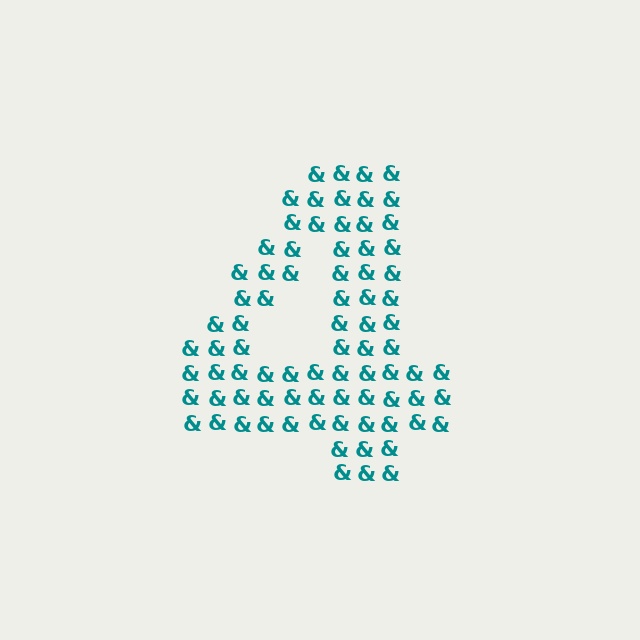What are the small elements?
The small elements are ampersands.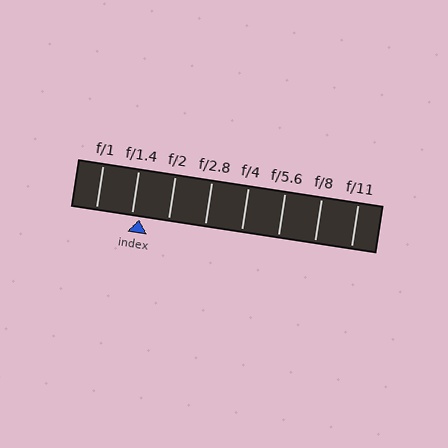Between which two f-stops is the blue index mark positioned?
The index mark is between f/1.4 and f/2.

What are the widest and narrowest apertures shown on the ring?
The widest aperture shown is f/1 and the narrowest is f/11.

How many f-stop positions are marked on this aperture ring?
There are 8 f-stop positions marked.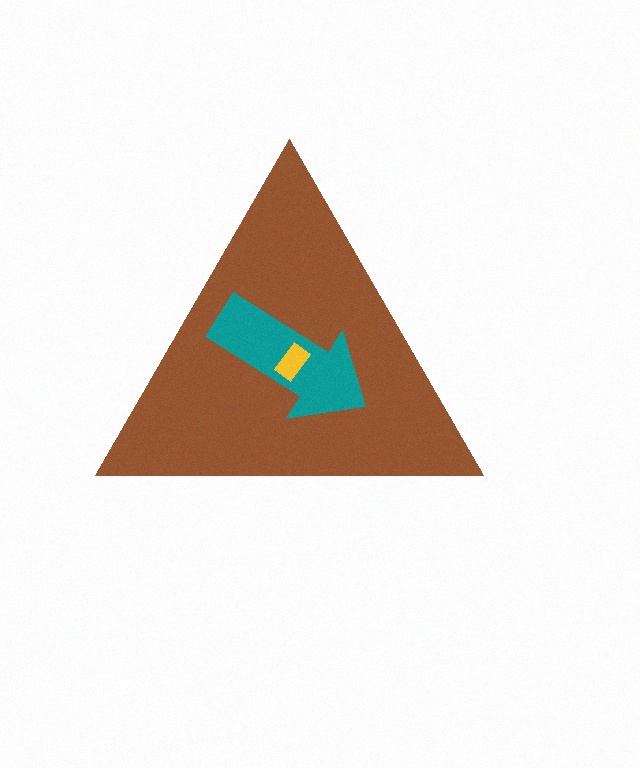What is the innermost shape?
The yellow rectangle.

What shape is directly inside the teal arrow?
The yellow rectangle.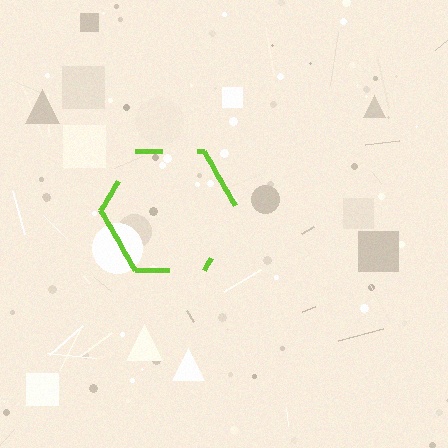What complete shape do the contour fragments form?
The contour fragments form a hexagon.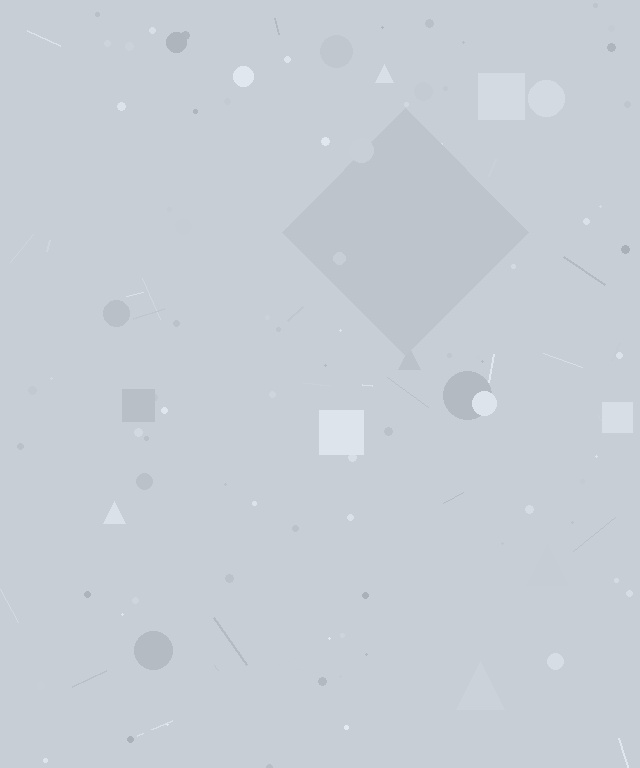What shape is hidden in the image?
A diamond is hidden in the image.